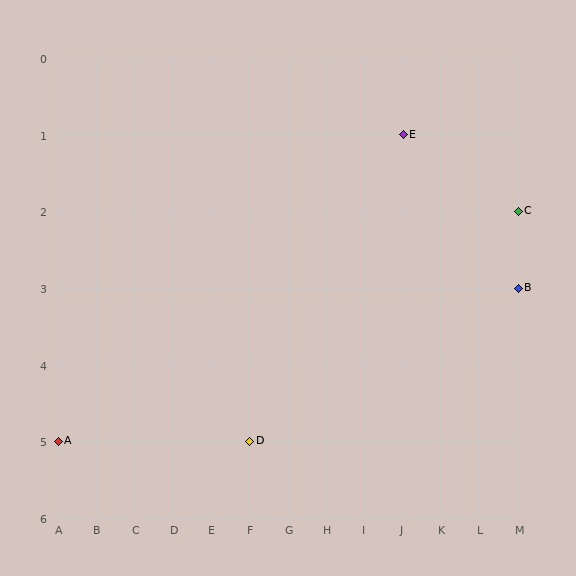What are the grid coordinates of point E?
Point E is at grid coordinates (J, 1).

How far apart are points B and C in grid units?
Points B and C are 1 row apart.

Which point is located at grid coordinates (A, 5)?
Point A is at (A, 5).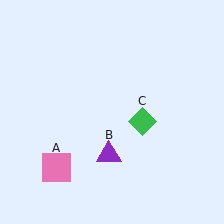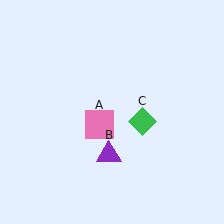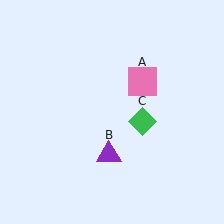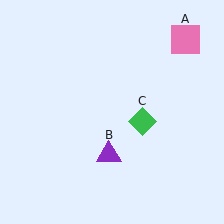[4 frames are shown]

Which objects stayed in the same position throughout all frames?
Purple triangle (object B) and green diamond (object C) remained stationary.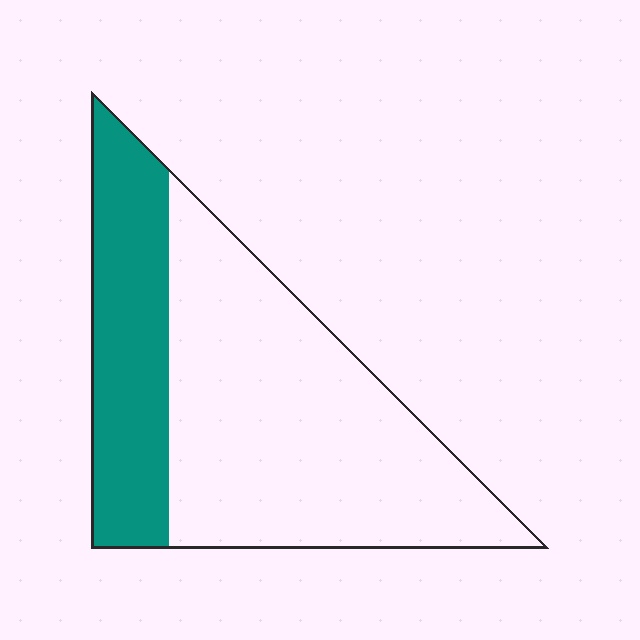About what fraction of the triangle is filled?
About one third (1/3).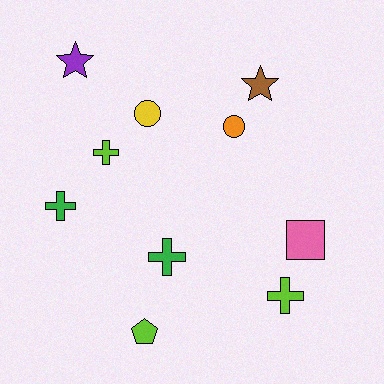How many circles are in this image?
There are 2 circles.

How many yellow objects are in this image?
There is 1 yellow object.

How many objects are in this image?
There are 10 objects.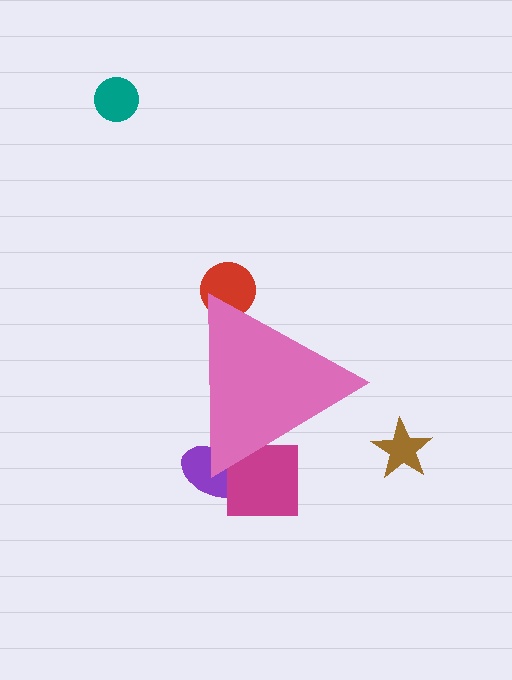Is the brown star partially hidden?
No, the brown star is fully visible.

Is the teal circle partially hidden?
No, the teal circle is fully visible.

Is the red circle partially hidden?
Yes, the red circle is partially hidden behind the pink triangle.